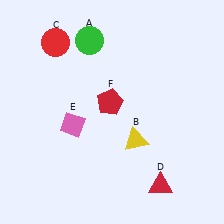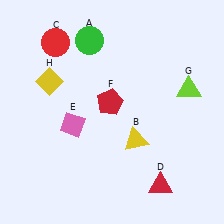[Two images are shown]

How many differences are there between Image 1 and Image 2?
There are 2 differences between the two images.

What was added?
A lime triangle (G), a yellow diamond (H) were added in Image 2.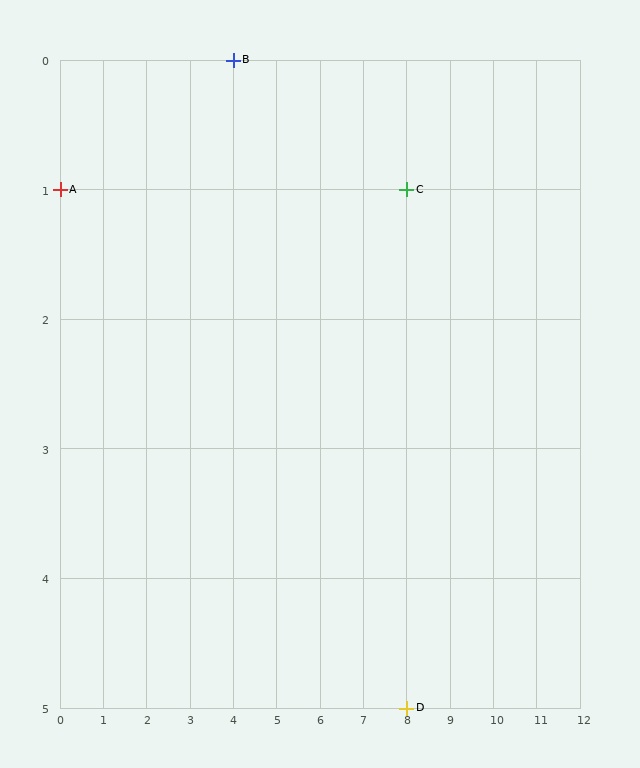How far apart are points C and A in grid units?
Points C and A are 8 columns apart.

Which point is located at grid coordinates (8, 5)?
Point D is at (8, 5).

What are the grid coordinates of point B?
Point B is at grid coordinates (4, 0).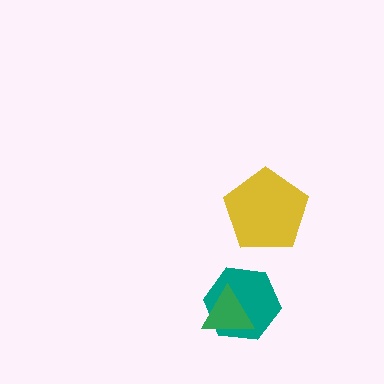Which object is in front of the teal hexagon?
The green triangle is in front of the teal hexagon.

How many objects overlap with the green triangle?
1 object overlaps with the green triangle.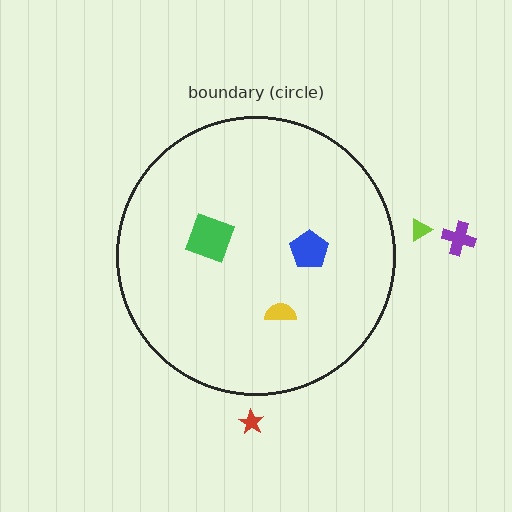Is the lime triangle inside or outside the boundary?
Outside.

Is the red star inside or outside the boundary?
Outside.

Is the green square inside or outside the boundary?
Inside.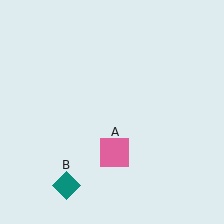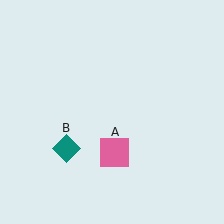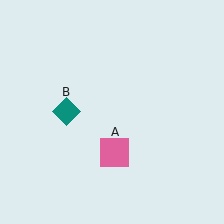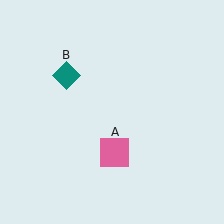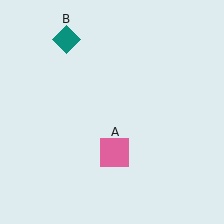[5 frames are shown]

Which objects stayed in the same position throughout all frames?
Pink square (object A) remained stationary.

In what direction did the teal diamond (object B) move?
The teal diamond (object B) moved up.